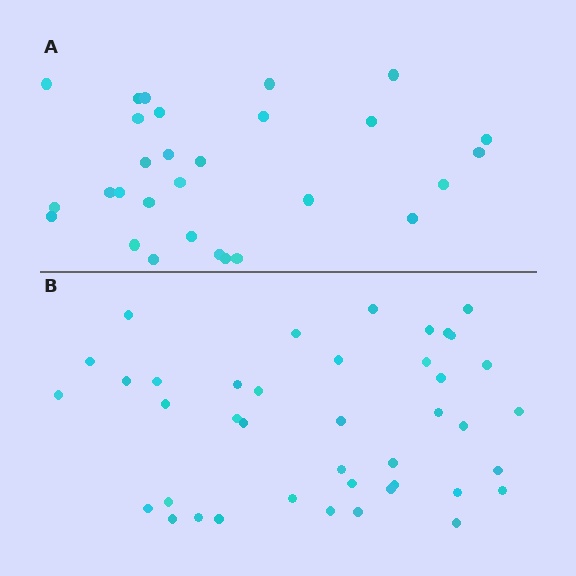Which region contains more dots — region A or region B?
Region B (the bottom region) has more dots.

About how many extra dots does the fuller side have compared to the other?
Region B has roughly 12 or so more dots than region A.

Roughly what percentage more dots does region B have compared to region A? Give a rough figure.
About 40% more.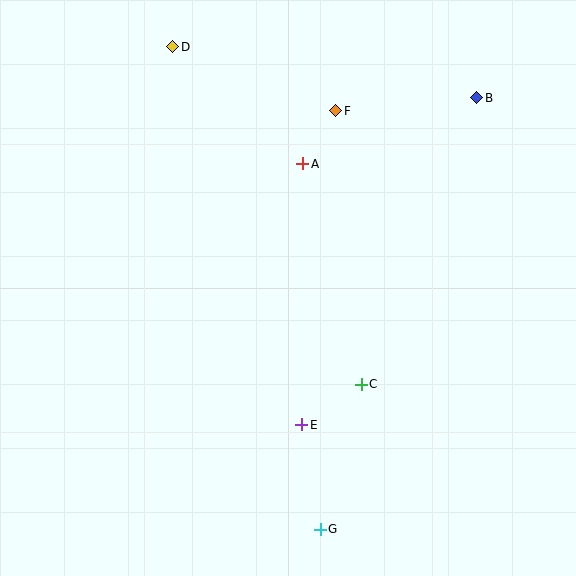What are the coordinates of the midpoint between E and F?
The midpoint between E and F is at (319, 268).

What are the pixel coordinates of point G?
Point G is at (320, 529).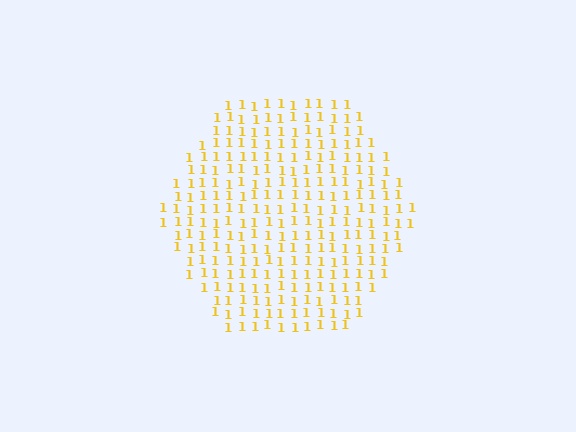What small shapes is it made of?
It is made of small digit 1's.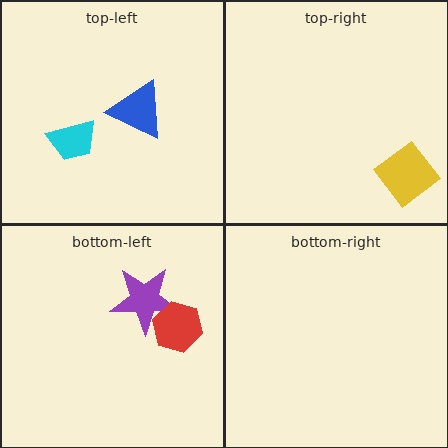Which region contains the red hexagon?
The bottom-left region.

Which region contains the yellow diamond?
The top-right region.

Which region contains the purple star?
The bottom-left region.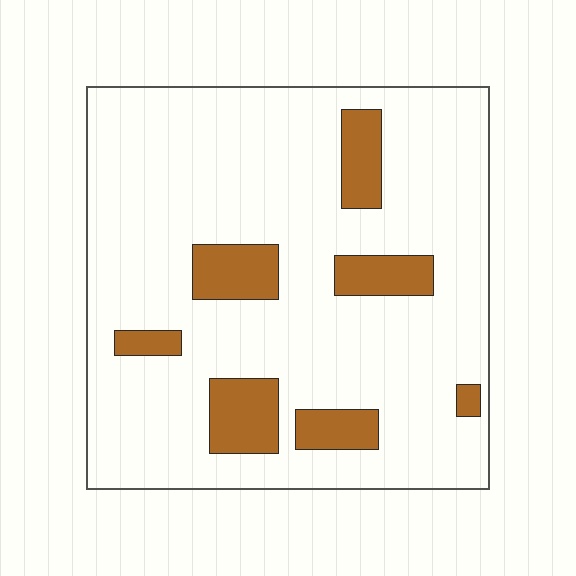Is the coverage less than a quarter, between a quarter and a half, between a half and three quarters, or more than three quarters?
Less than a quarter.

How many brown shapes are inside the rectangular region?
7.